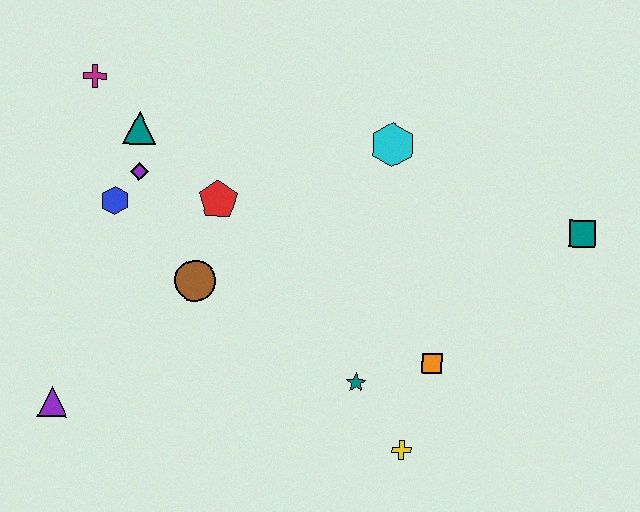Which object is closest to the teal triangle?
The purple diamond is closest to the teal triangle.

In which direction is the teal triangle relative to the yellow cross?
The teal triangle is above the yellow cross.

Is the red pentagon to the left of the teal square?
Yes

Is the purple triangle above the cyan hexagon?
No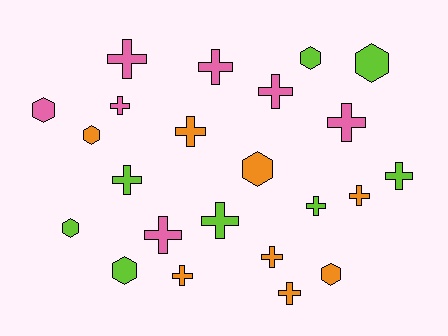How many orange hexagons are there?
There are 3 orange hexagons.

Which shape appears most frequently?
Cross, with 15 objects.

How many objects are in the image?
There are 23 objects.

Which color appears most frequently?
Orange, with 8 objects.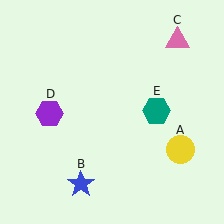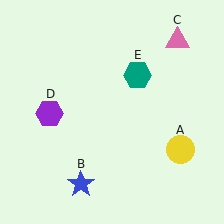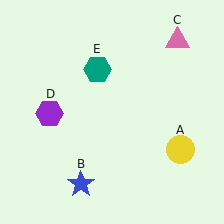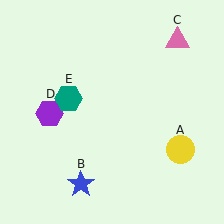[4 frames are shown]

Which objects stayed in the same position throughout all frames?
Yellow circle (object A) and blue star (object B) and pink triangle (object C) and purple hexagon (object D) remained stationary.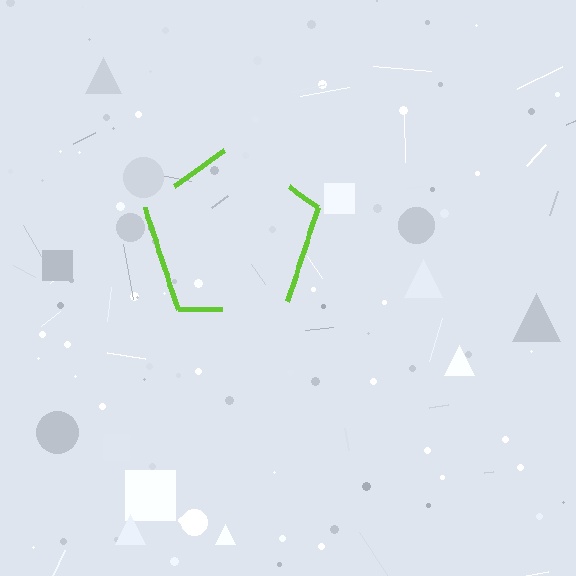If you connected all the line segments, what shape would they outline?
They would outline a pentagon.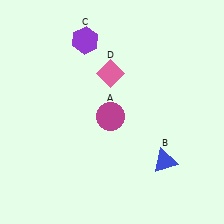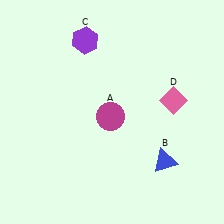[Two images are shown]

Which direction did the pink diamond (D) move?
The pink diamond (D) moved right.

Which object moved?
The pink diamond (D) moved right.